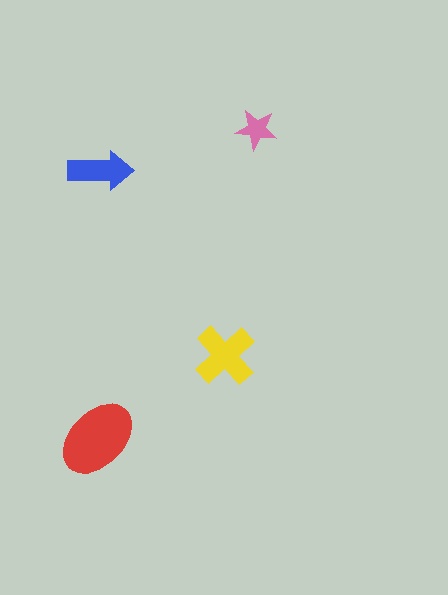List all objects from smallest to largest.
The pink star, the blue arrow, the yellow cross, the red ellipse.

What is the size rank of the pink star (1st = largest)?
4th.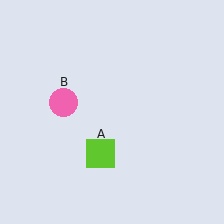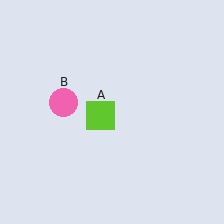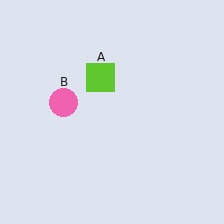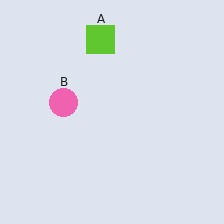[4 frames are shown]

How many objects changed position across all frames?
1 object changed position: lime square (object A).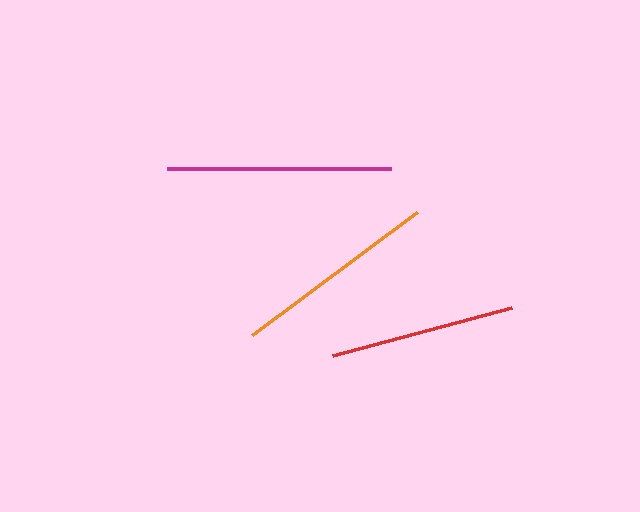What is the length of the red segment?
The red segment is approximately 186 pixels long.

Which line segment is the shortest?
The red line is the shortest at approximately 186 pixels.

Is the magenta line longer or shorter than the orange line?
The magenta line is longer than the orange line.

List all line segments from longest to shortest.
From longest to shortest: magenta, orange, red.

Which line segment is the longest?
The magenta line is the longest at approximately 224 pixels.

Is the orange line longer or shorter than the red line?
The orange line is longer than the red line.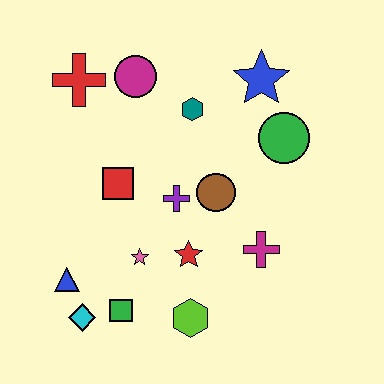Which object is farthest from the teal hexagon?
The cyan diamond is farthest from the teal hexagon.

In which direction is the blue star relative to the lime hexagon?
The blue star is above the lime hexagon.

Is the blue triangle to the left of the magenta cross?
Yes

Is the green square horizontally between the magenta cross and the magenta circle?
No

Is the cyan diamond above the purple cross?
No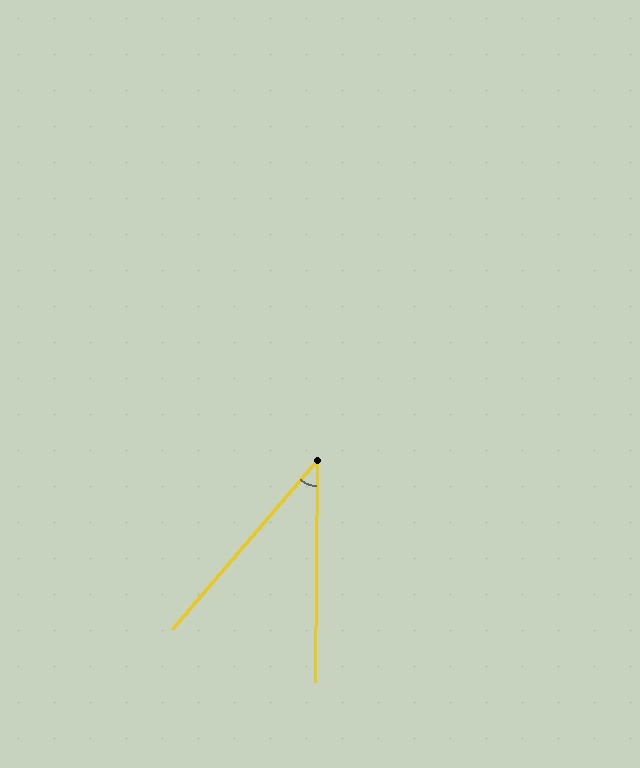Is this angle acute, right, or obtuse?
It is acute.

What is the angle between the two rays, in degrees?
Approximately 40 degrees.